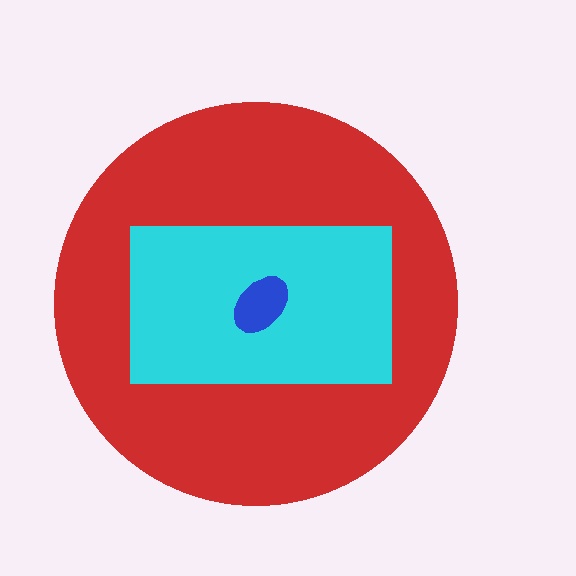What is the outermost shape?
The red circle.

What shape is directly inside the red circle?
The cyan rectangle.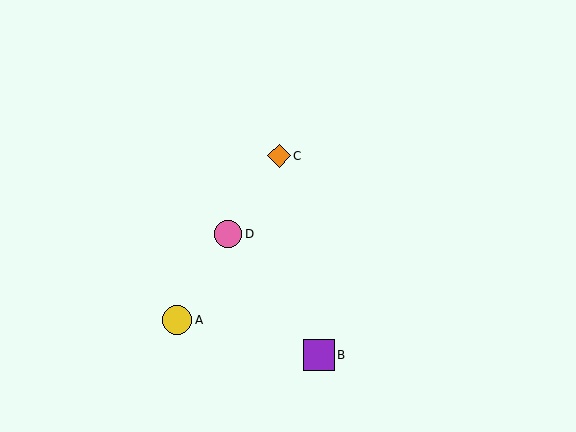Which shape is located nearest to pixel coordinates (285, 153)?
The orange diamond (labeled C) at (279, 156) is nearest to that location.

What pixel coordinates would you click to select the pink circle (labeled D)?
Click at (228, 234) to select the pink circle D.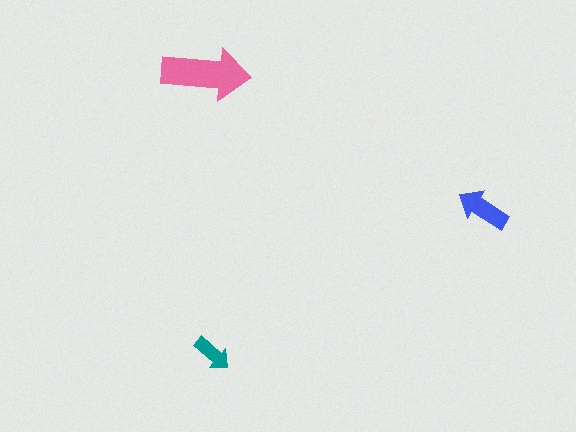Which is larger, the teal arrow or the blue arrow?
The blue one.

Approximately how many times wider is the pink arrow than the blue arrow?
About 1.5 times wider.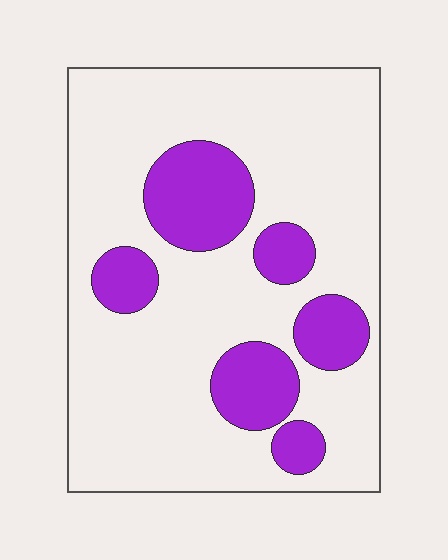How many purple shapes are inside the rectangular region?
6.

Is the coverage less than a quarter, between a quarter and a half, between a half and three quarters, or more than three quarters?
Less than a quarter.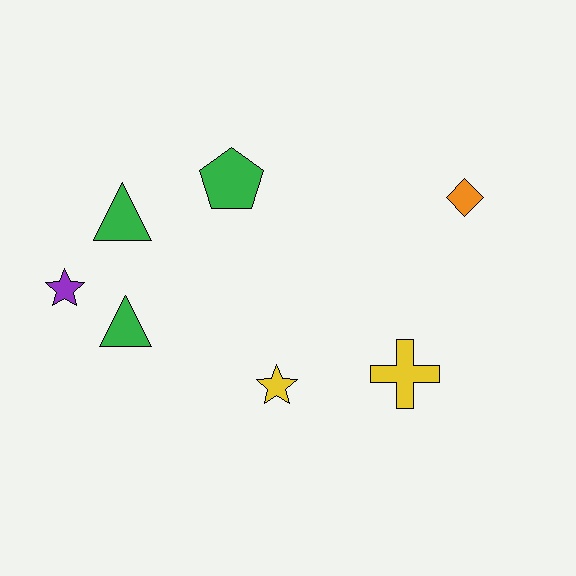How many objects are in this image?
There are 7 objects.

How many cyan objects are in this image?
There are no cyan objects.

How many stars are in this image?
There are 2 stars.